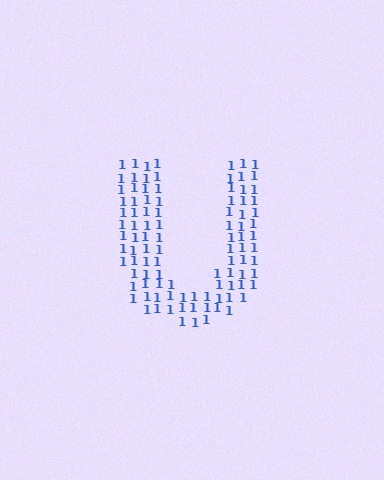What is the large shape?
The large shape is the letter U.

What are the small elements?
The small elements are digit 1's.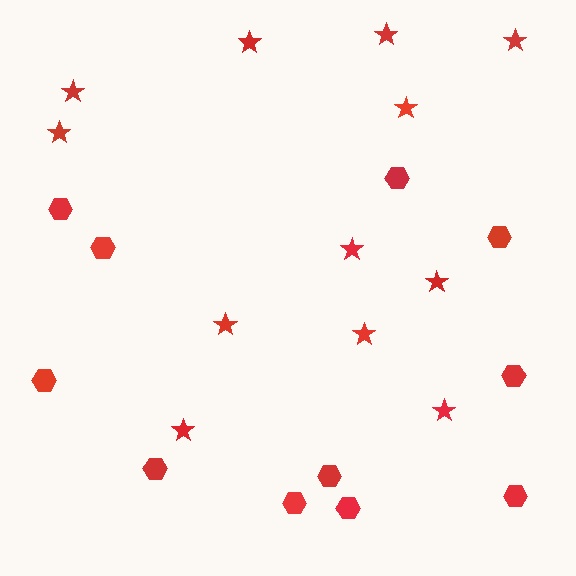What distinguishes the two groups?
There are 2 groups: one group of stars (12) and one group of hexagons (11).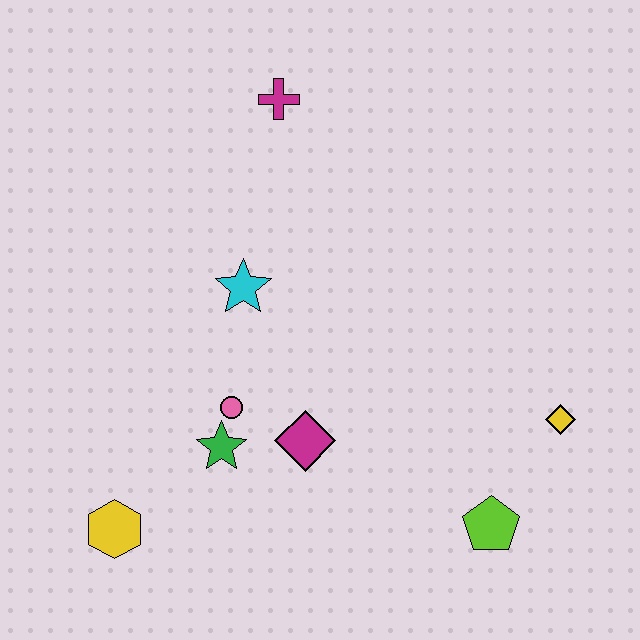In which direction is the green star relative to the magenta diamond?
The green star is to the left of the magenta diamond.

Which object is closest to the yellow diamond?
The lime pentagon is closest to the yellow diamond.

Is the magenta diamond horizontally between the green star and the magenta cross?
No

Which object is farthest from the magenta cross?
The lime pentagon is farthest from the magenta cross.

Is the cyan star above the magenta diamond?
Yes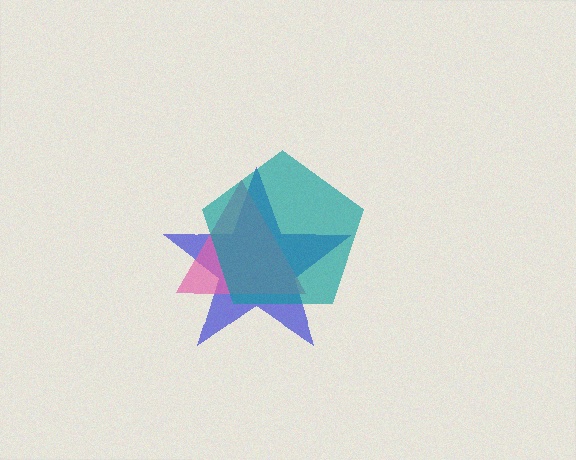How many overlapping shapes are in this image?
There are 3 overlapping shapes in the image.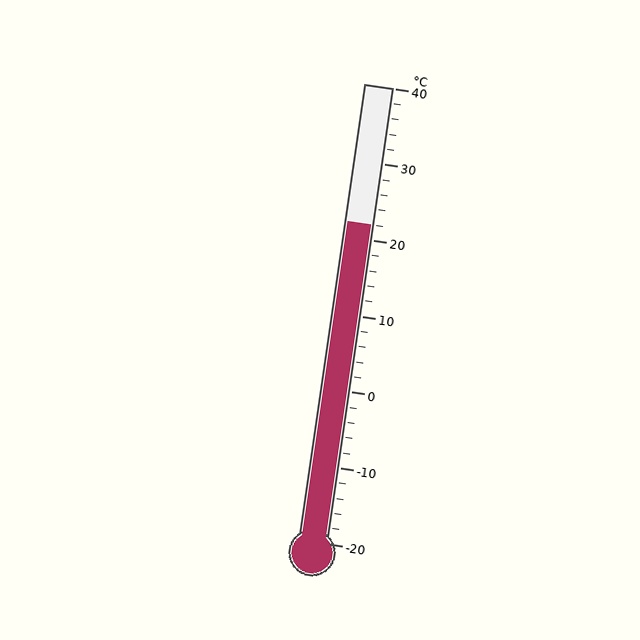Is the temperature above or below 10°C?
The temperature is above 10°C.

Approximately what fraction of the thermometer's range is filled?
The thermometer is filled to approximately 70% of its range.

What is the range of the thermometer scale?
The thermometer scale ranges from -20°C to 40°C.